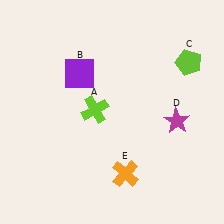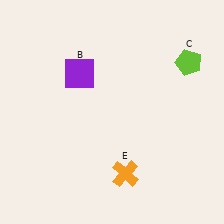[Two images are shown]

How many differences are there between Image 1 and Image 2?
There are 2 differences between the two images.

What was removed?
The magenta star (D), the lime cross (A) were removed in Image 2.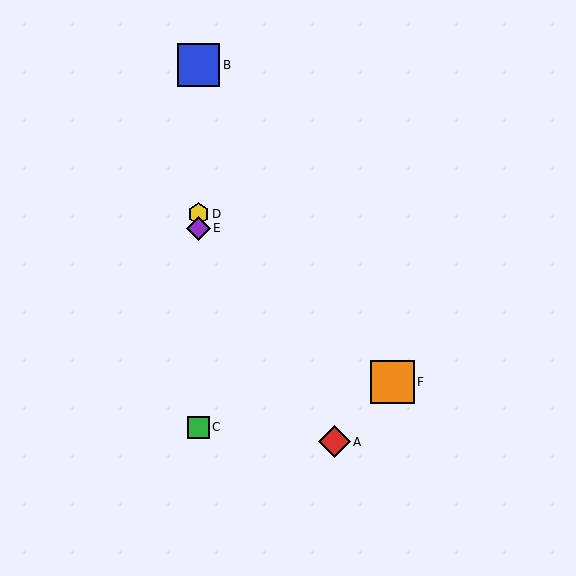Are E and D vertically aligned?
Yes, both are at x≈199.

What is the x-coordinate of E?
Object E is at x≈199.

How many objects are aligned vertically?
4 objects (B, C, D, E) are aligned vertically.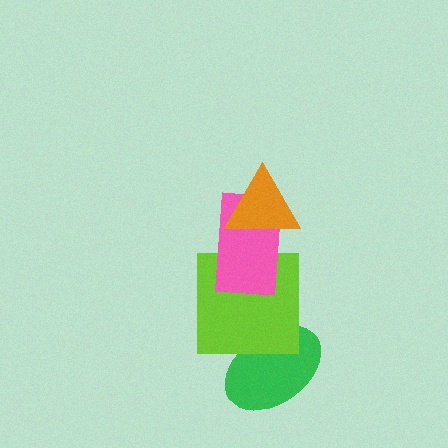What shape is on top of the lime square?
The pink rectangle is on top of the lime square.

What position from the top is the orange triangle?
The orange triangle is 1st from the top.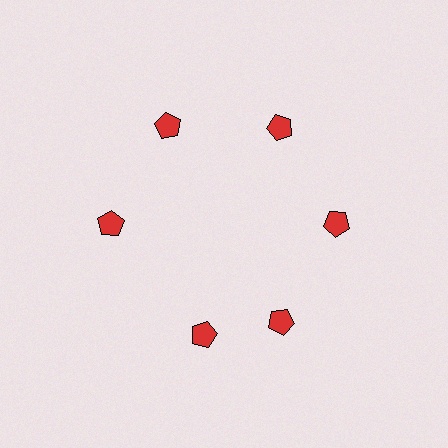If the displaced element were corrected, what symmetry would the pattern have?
It would have 6-fold rotational symmetry — the pattern would map onto itself every 60 degrees.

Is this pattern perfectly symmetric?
No. The 6 red pentagons are arranged in a ring, but one element near the 7 o'clock position is rotated out of alignment along the ring, breaking the 6-fold rotational symmetry.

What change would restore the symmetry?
The symmetry would be restored by rotating it back into even spacing with its neighbors so that all 6 pentagons sit at equal angles and equal distance from the center.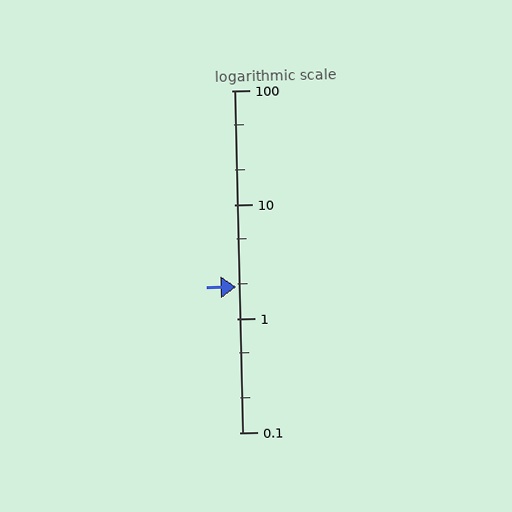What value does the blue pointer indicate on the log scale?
The pointer indicates approximately 1.9.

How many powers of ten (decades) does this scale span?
The scale spans 3 decades, from 0.1 to 100.